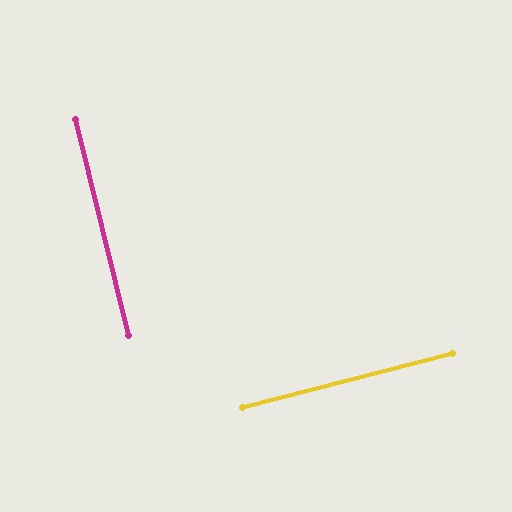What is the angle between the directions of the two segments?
Approximately 89 degrees.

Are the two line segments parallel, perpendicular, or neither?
Perpendicular — they meet at approximately 89°.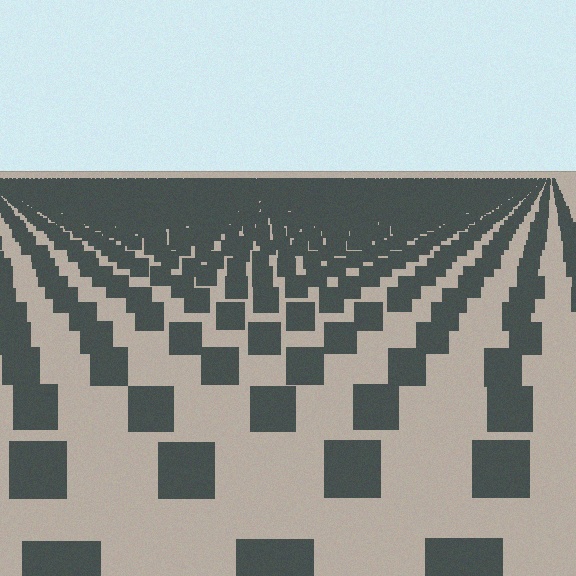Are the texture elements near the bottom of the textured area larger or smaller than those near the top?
Larger. Near the bottom, elements are closer to the viewer and appear at a bigger on-screen size.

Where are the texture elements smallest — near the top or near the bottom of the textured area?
Near the top.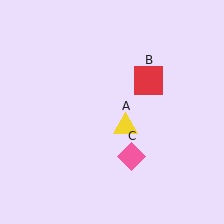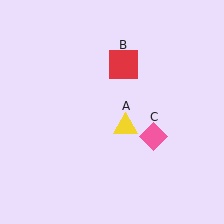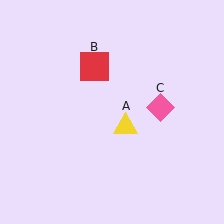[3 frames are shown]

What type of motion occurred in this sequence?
The red square (object B), pink diamond (object C) rotated counterclockwise around the center of the scene.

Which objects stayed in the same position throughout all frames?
Yellow triangle (object A) remained stationary.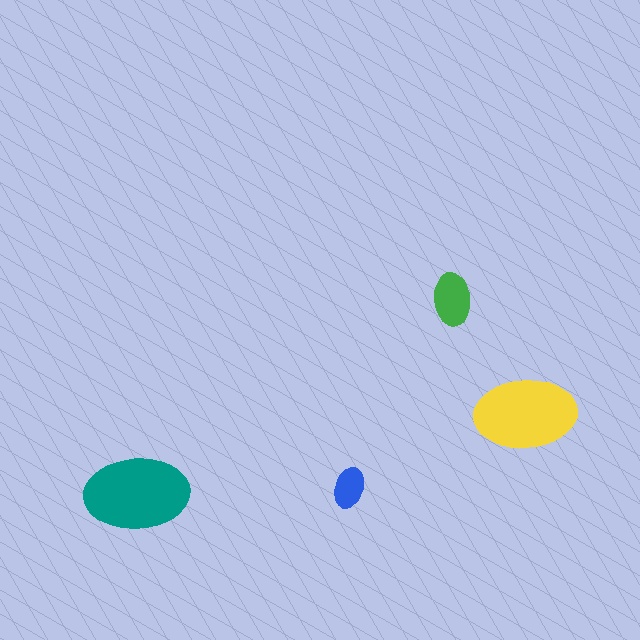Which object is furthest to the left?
The teal ellipse is leftmost.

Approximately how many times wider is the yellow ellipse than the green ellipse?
About 2 times wider.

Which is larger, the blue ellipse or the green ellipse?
The green one.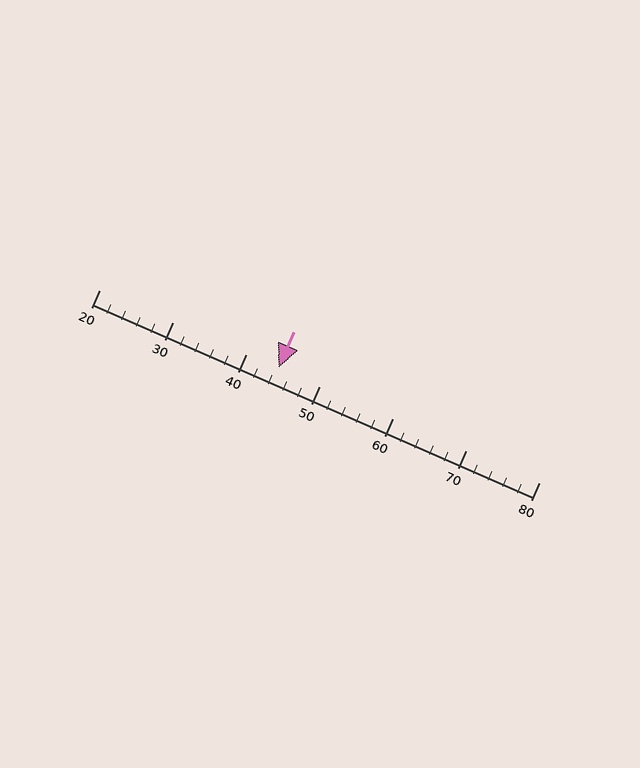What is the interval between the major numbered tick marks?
The major tick marks are spaced 10 units apart.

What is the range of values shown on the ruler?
The ruler shows values from 20 to 80.